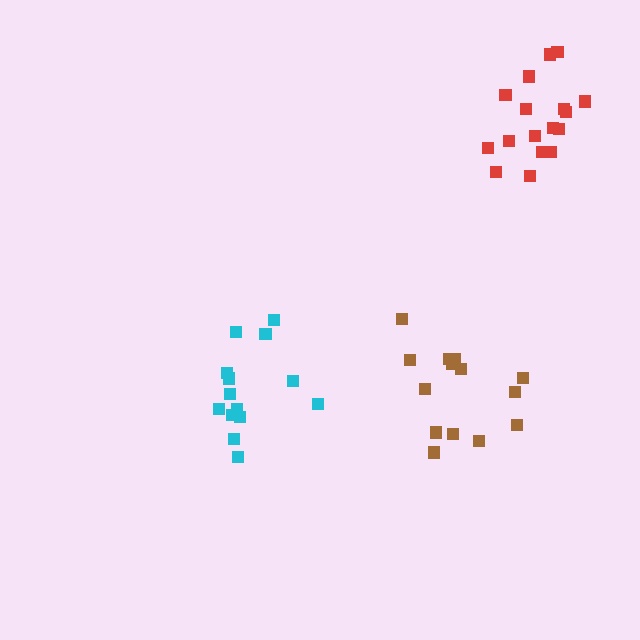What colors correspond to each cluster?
The clusters are colored: cyan, brown, red.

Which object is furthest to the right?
The red cluster is rightmost.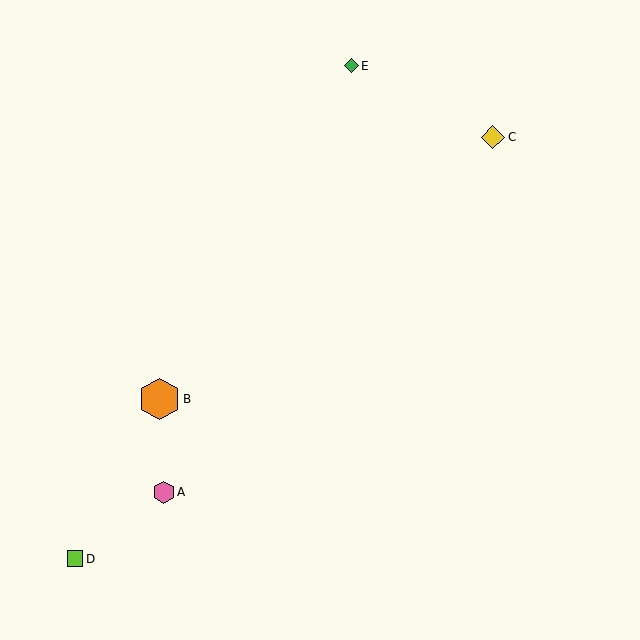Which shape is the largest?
The orange hexagon (labeled B) is the largest.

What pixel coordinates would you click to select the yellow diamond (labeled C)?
Click at (493, 137) to select the yellow diamond C.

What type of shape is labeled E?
Shape E is a green diamond.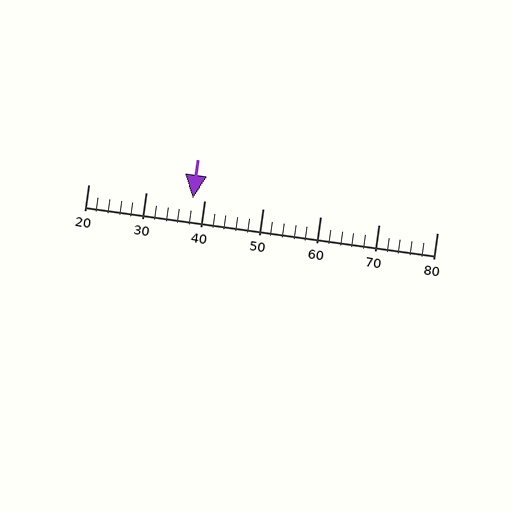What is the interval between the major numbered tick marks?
The major tick marks are spaced 10 units apart.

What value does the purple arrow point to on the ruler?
The purple arrow points to approximately 38.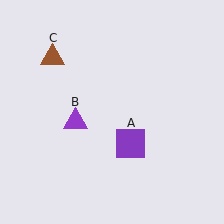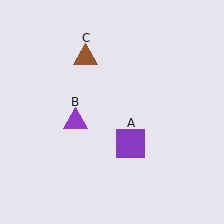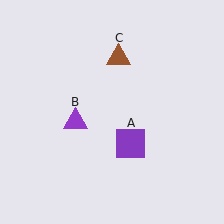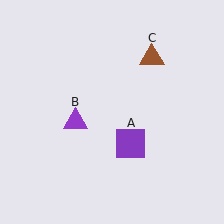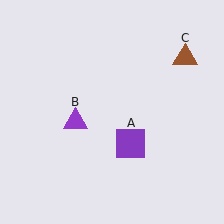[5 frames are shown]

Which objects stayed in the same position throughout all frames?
Purple square (object A) and purple triangle (object B) remained stationary.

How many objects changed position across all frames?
1 object changed position: brown triangle (object C).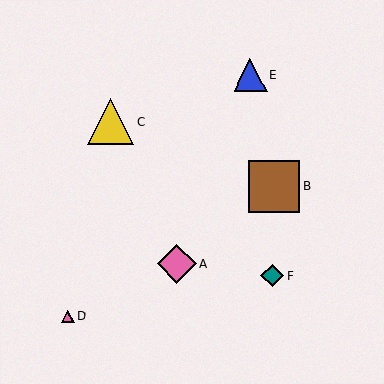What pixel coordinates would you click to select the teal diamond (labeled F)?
Click at (273, 275) to select the teal diamond F.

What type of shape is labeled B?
Shape B is a brown square.